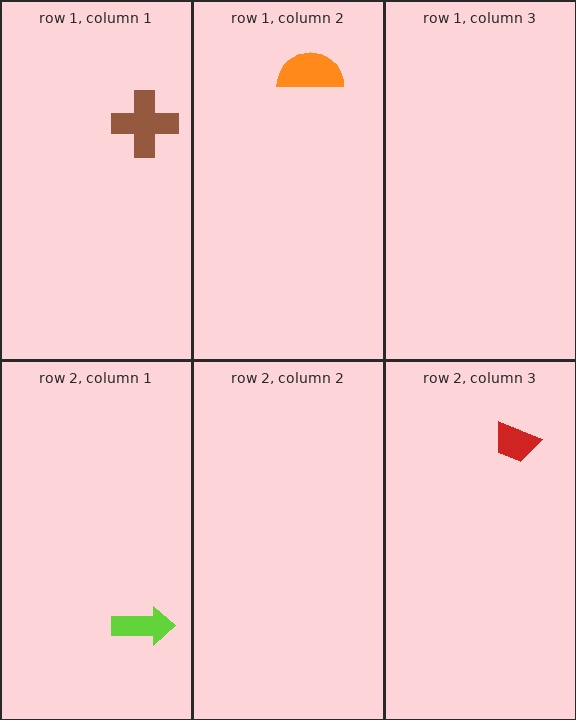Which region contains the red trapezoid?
The row 2, column 3 region.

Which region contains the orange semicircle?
The row 1, column 2 region.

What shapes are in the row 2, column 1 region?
The lime arrow.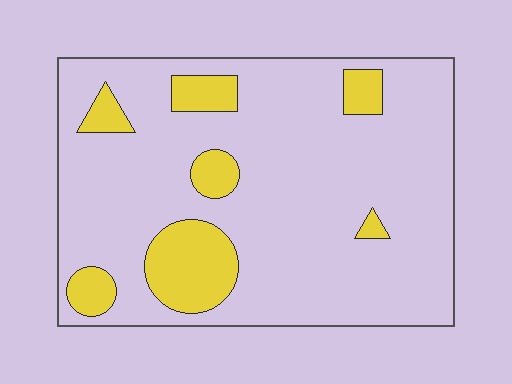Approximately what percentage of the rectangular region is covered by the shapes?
Approximately 15%.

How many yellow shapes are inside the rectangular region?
7.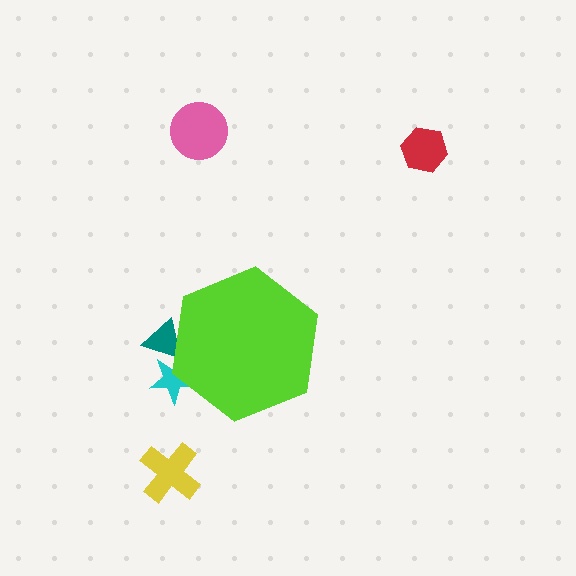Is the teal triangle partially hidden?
Yes, the teal triangle is partially hidden behind the lime hexagon.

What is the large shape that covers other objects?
A lime hexagon.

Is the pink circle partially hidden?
No, the pink circle is fully visible.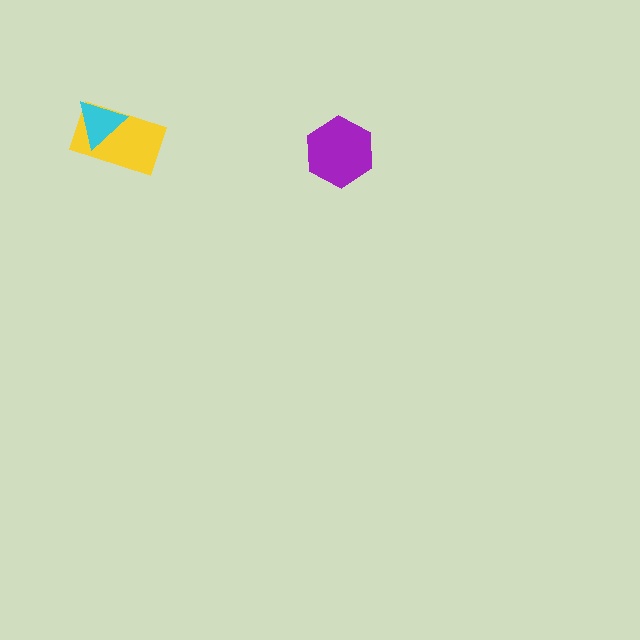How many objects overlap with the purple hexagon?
0 objects overlap with the purple hexagon.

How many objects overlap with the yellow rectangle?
1 object overlaps with the yellow rectangle.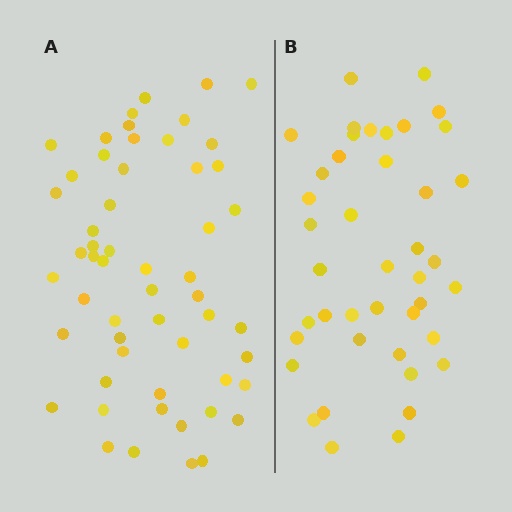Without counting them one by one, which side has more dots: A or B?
Region A (the left region) has more dots.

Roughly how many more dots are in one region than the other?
Region A has approximately 15 more dots than region B.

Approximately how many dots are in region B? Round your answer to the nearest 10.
About 40 dots. (The exact count is 42, which rounds to 40.)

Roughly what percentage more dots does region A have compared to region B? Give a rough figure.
About 30% more.